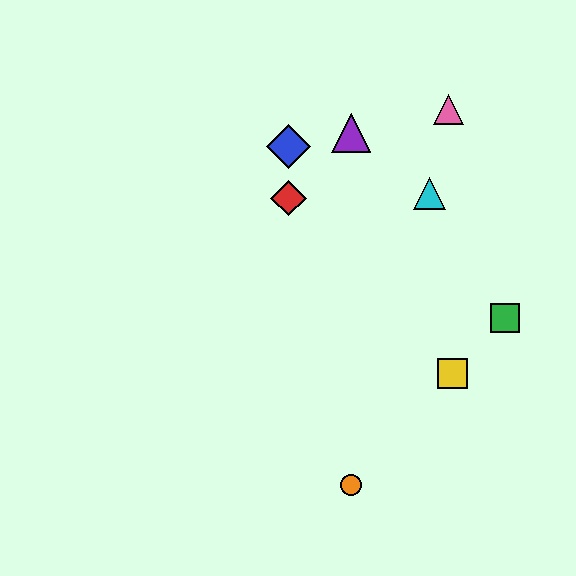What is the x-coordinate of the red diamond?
The red diamond is at x≈289.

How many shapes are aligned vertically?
2 shapes (the purple triangle, the orange circle) are aligned vertically.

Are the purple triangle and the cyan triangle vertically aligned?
No, the purple triangle is at x≈351 and the cyan triangle is at x≈430.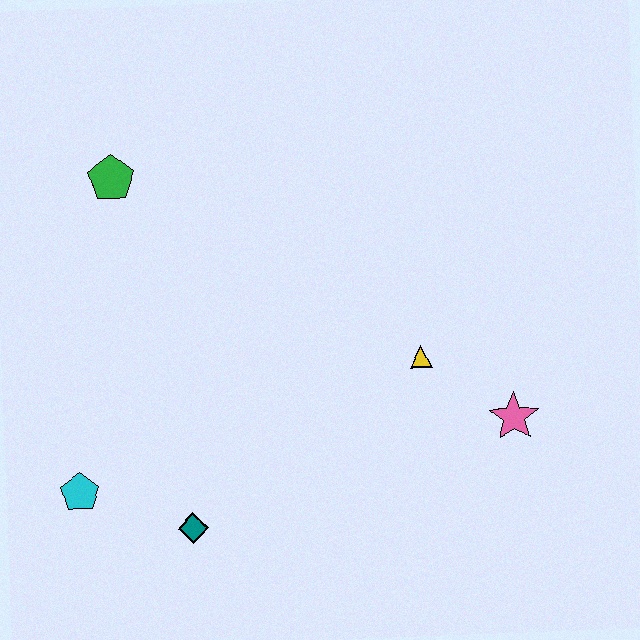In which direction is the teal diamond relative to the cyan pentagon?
The teal diamond is to the right of the cyan pentagon.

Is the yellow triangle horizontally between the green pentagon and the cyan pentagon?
No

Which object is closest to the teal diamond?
The cyan pentagon is closest to the teal diamond.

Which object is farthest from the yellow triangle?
The cyan pentagon is farthest from the yellow triangle.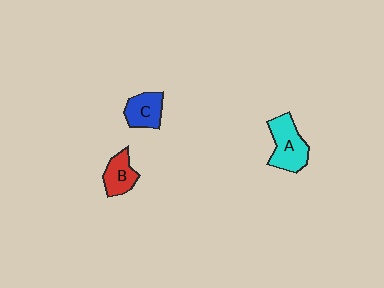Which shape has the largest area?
Shape A (cyan).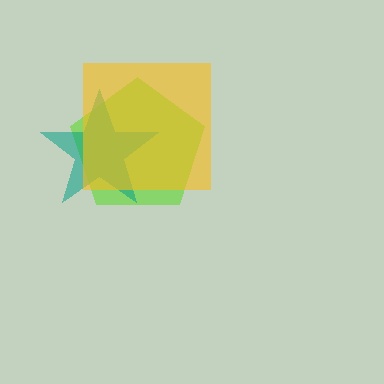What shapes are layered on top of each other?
The layered shapes are: a lime pentagon, a teal star, a yellow square.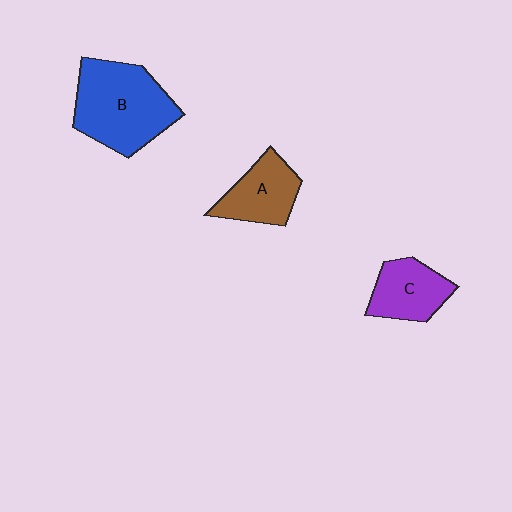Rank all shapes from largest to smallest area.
From largest to smallest: B (blue), A (brown), C (purple).